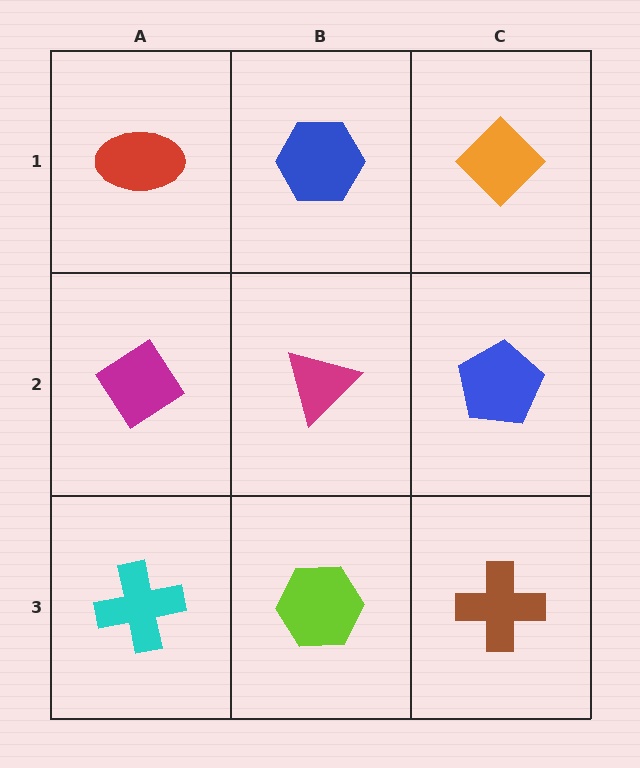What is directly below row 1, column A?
A magenta diamond.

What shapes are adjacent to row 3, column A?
A magenta diamond (row 2, column A), a lime hexagon (row 3, column B).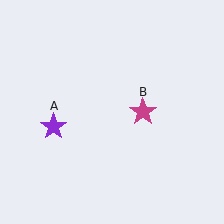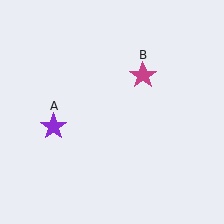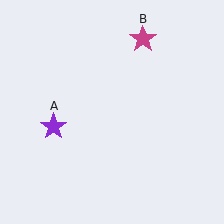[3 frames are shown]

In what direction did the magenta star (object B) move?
The magenta star (object B) moved up.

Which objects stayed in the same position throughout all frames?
Purple star (object A) remained stationary.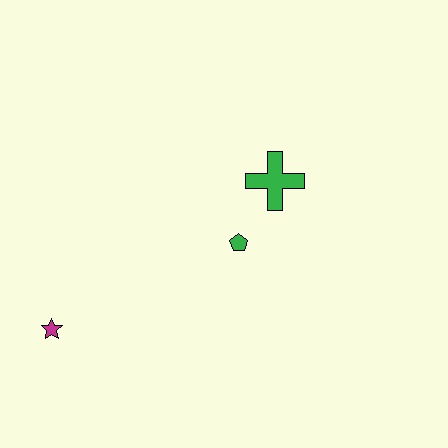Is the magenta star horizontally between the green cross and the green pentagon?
No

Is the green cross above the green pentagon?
Yes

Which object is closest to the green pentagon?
The green cross is closest to the green pentagon.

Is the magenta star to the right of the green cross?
No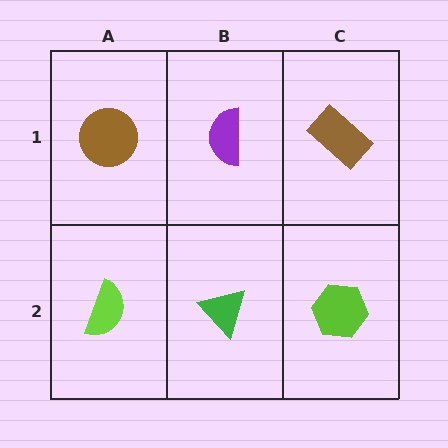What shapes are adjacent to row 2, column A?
A brown circle (row 1, column A), a green triangle (row 2, column B).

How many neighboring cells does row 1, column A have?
2.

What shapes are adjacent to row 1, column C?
A lime hexagon (row 2, column C), a purple semicircle (row 1, column B).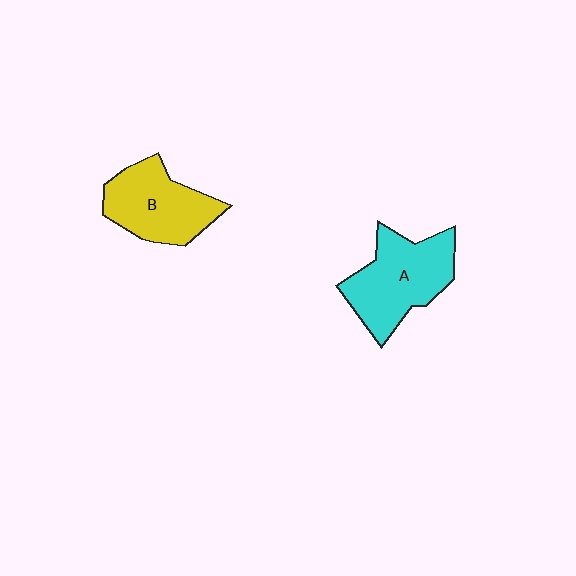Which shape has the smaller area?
Shape B (yellow).